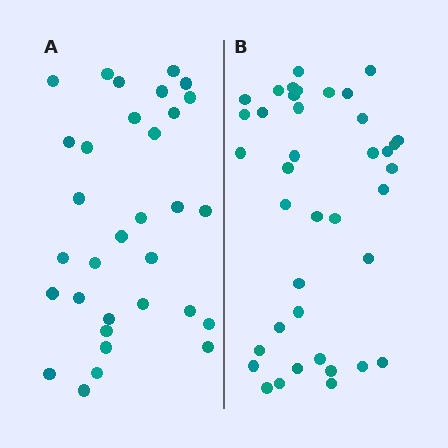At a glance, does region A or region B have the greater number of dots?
Region B (the right region) has more dots.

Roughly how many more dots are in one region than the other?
Region B has roughly 8 or so more dots than region A.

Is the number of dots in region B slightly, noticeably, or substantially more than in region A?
Region B has only slightly more — the two regions are fairly close. The ratio is roughly 1.2 to 1.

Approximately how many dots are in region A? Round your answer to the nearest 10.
About 30 dots. (The exact count is 32, which rounds to 30.)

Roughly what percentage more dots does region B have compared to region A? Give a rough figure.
About 20% more.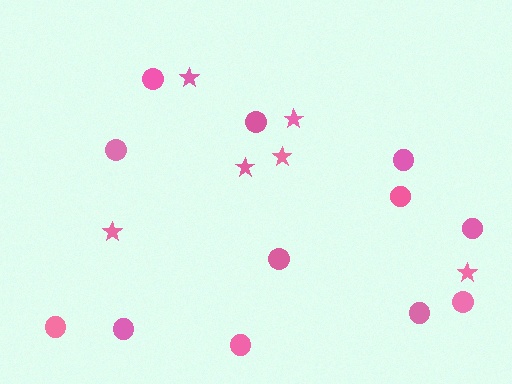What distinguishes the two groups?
There are 2 groups: one group of circles (12) and one group of stars (6).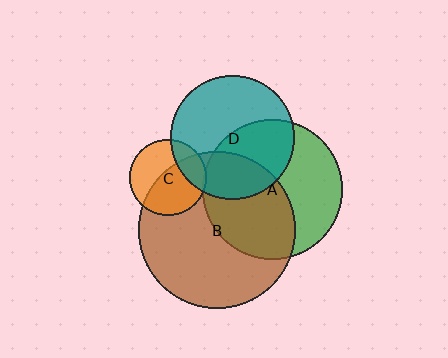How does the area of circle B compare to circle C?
Approximately 4.2 times.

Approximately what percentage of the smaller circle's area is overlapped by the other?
Approximately 45%.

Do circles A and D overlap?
Yes.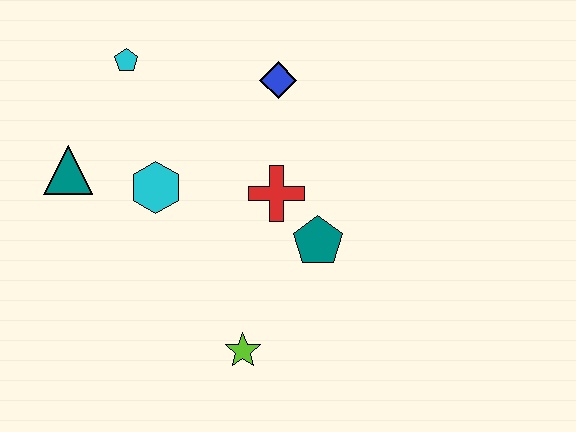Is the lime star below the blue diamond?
Yes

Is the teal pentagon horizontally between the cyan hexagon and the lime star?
No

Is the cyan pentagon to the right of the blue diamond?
No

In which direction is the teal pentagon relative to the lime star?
The teal pentagon is above the lime star.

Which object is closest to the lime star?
The teal pentagon is closest to the lime star.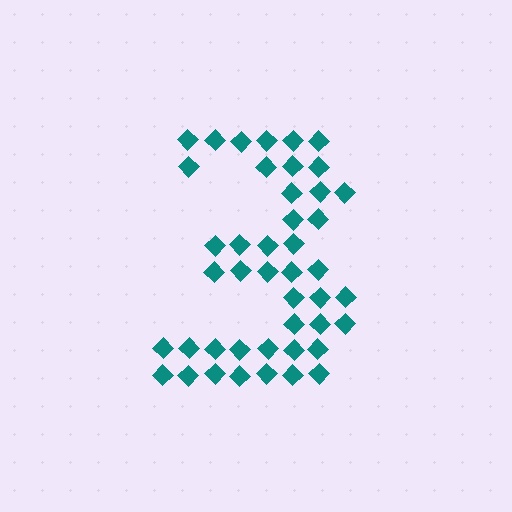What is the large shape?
The large shape is the digit 3.